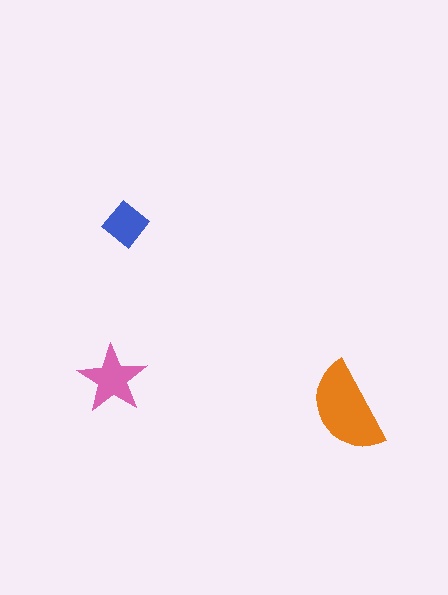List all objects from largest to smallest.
The orange semicircle, the pink star, the blue diamond.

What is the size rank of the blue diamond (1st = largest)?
3rd.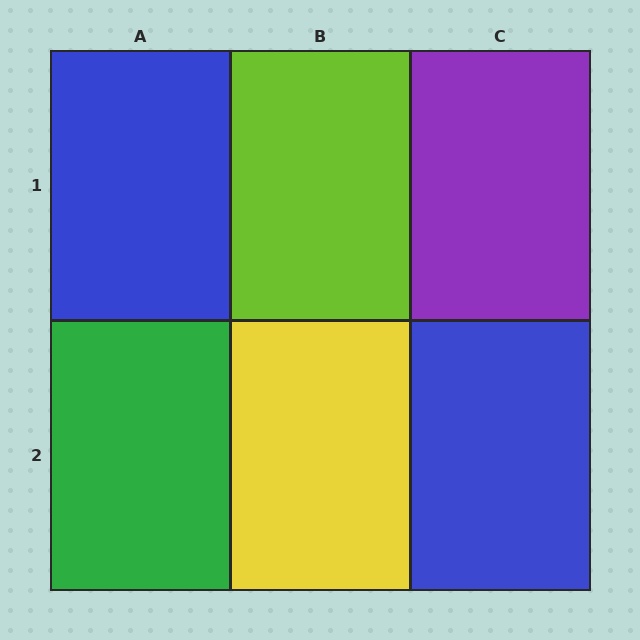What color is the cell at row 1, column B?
Lime.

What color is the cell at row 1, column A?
Blue.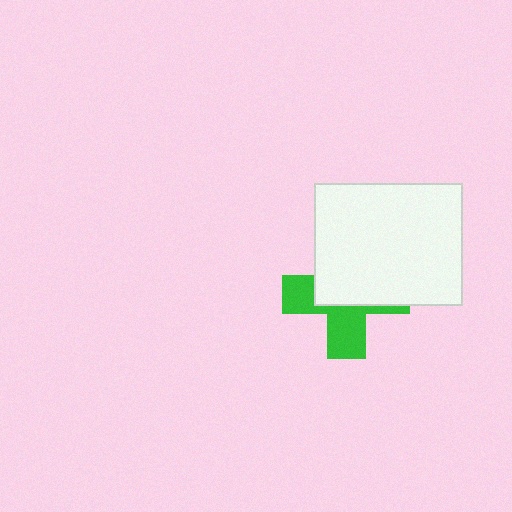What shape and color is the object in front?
The object in front is a white rectangle.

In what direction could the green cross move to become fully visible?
The green cross could move down. That would shift it out from behind the white rectangle entirely.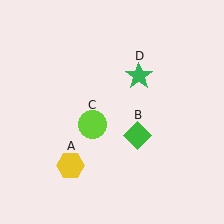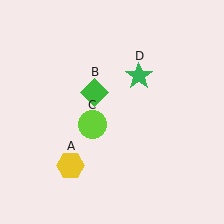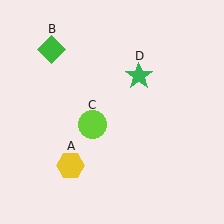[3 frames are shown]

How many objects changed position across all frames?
1 object changed position: green diamond (object B).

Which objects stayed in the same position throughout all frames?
Yellow hexagon (object A) and lime circle (object C) and green star (object D) remained stationary.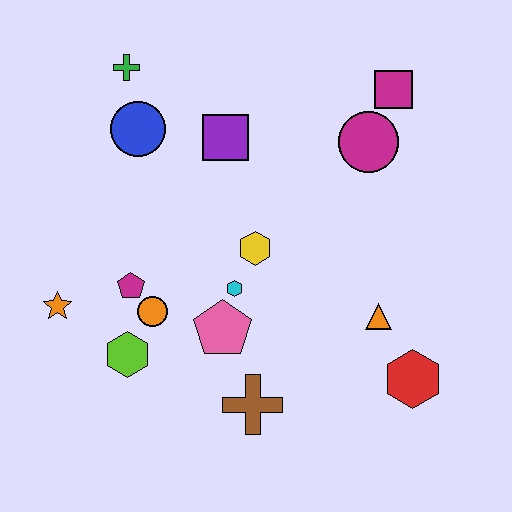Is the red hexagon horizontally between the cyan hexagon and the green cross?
No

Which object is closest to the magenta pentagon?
The orange circle is closest to the magenta pentagon.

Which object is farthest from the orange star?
The magenta square is farthest from the orange star.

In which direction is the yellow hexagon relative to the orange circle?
The yellow hexagon is to the right of the orange circle.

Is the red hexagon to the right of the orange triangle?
Yes